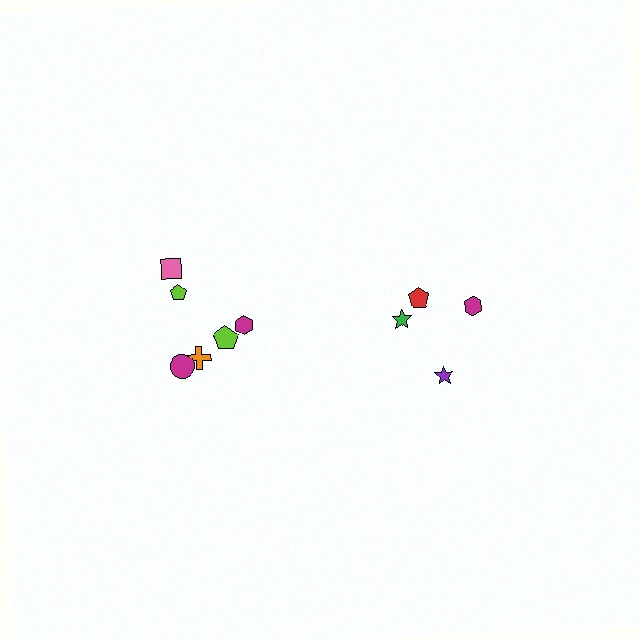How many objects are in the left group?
There are 6 objects.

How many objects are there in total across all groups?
There are 10 objects.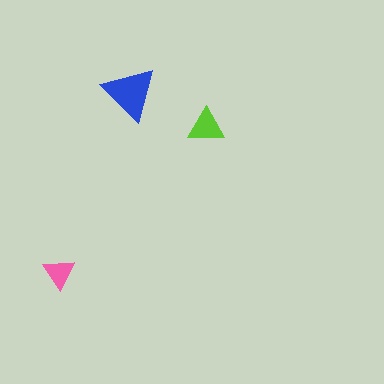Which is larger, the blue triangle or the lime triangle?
The blue one.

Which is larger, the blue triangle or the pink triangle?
The blue one.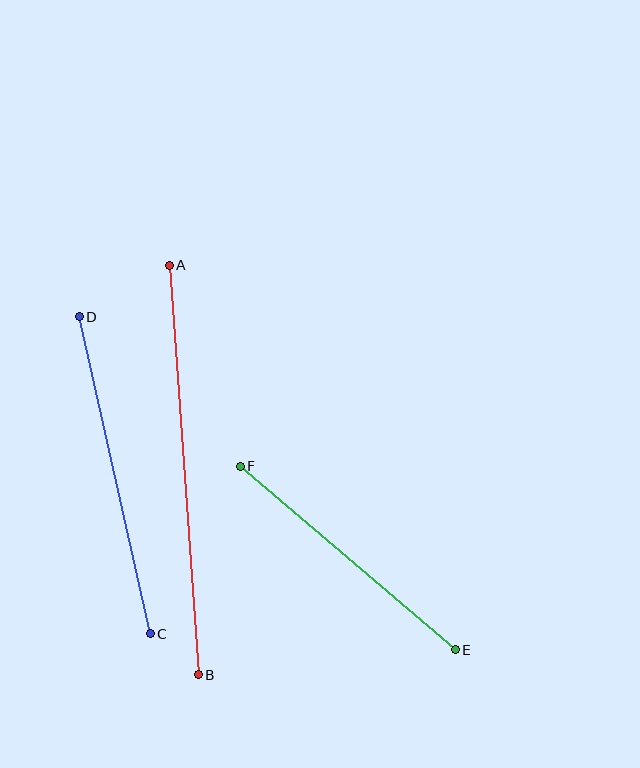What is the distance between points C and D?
The distance is approximately 325 pixels.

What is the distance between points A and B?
The distance is approximately 410 pixels.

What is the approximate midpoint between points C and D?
The midpoint is at approximately (115, 475) pixels.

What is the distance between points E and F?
The distance is approximately 283 pixels.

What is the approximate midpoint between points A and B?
The midpoint is at approximately (184, 470) pixels.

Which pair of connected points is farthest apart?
Points A and B are farthest apart.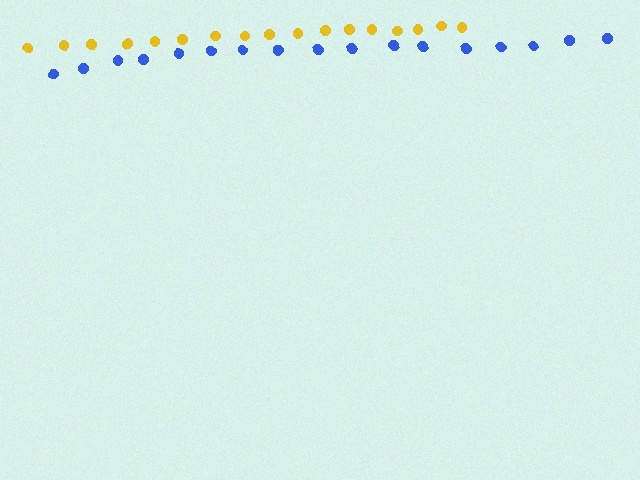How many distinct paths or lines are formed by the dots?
There are 2 distinct paths.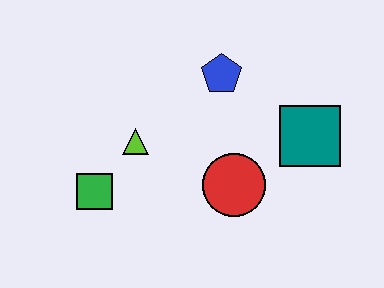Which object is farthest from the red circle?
The green square is farthest from the red circle.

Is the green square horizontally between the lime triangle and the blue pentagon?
No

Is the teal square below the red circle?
No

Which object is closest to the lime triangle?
The green square is closest to the lime triangle.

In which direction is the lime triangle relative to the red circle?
The lime triangle is to the left of the red circle.